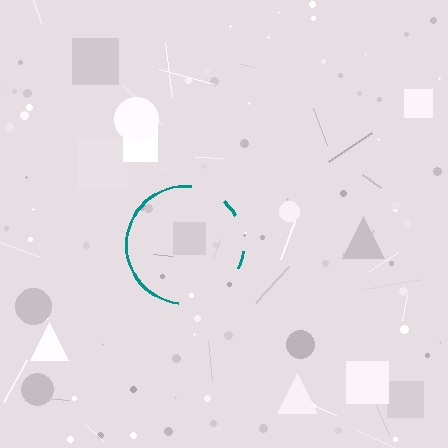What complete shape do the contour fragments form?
The contour fragments form a circle.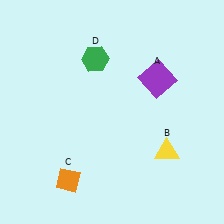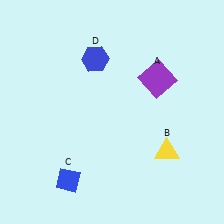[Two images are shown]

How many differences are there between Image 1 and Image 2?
There are 2 differences between the two images.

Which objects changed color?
C changed from orange to blue. D changed from green to blue.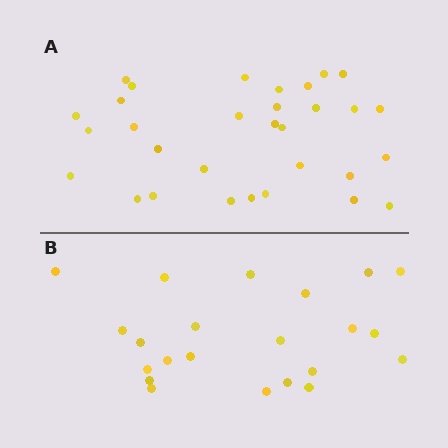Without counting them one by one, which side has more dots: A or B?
Region A (the top region) has more dots.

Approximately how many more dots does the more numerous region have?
Region A has roughly 8 or so more dots than region B.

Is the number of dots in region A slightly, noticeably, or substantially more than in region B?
Region A has noticeably more, but not dramatically so. The ratio is roughly 1.4 to 1.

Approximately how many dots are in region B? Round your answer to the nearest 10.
About 20 dots. (The exact count is 22, which rounds to 20.)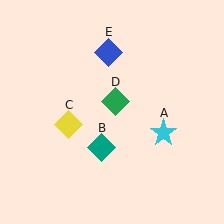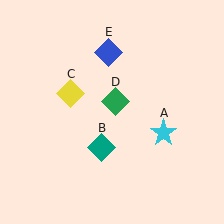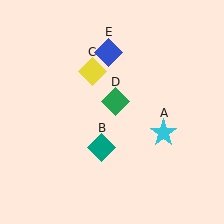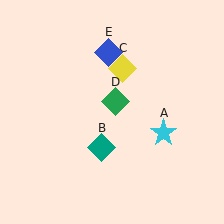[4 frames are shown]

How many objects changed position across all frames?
1 object changed position: yellow diamond (object C).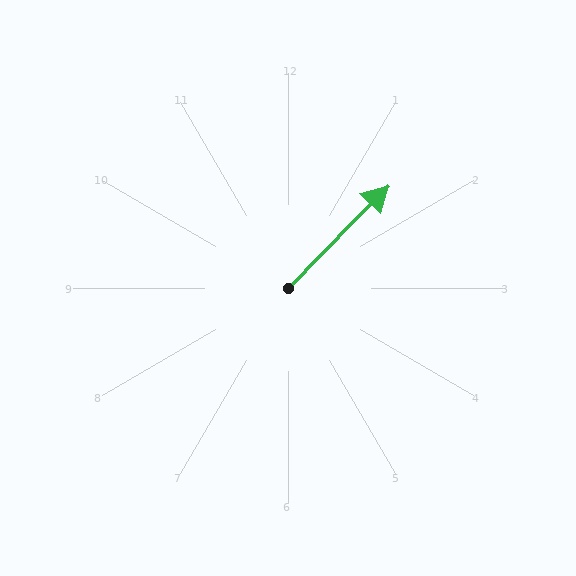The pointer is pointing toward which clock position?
Roughly 1 o'clock.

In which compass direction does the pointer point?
Northeast.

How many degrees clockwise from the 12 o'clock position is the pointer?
Approximately 44 degrees.